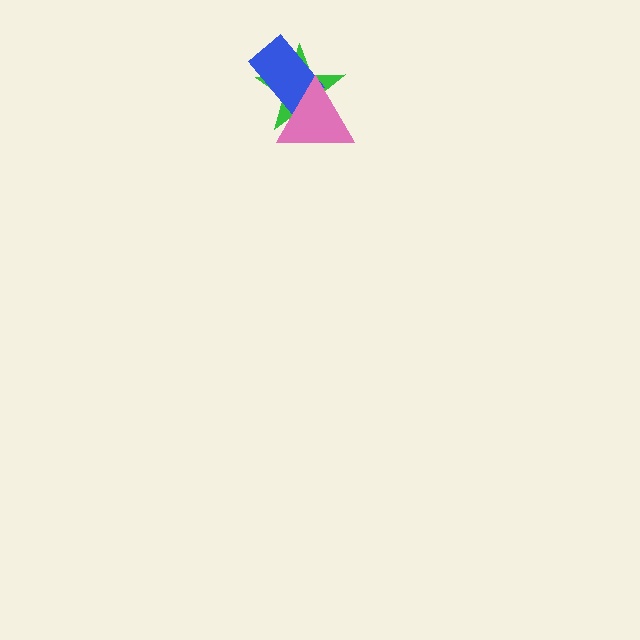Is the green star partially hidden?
Yes, it is partially covered by another shape.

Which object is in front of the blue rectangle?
The pink triangle is in front of the blue rectangle.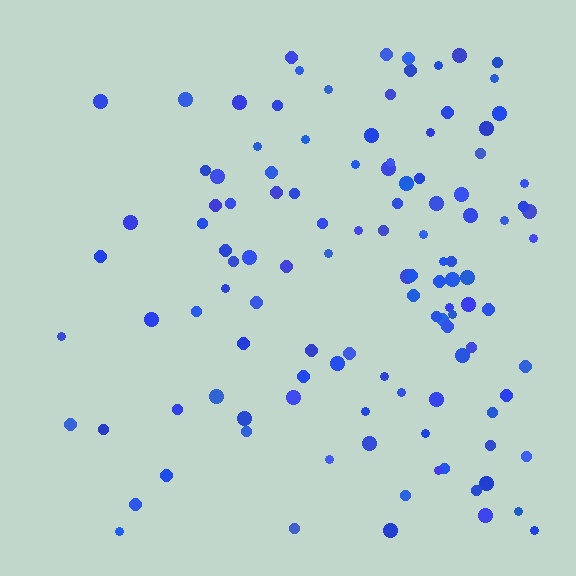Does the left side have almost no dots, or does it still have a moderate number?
Still a moderate number, just noticeably fewer than the right.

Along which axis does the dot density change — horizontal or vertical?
Horizontal.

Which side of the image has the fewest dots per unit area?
The left.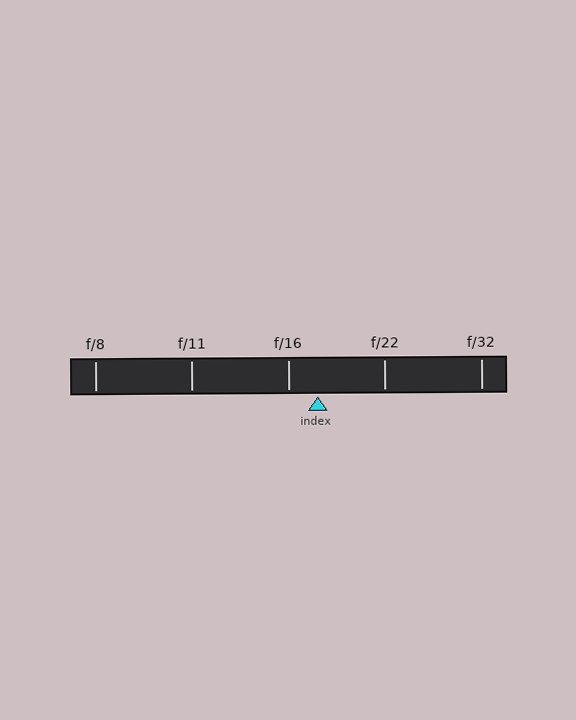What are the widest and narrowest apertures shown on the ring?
The widest aperture shown is f/8 and the narrowest is f/32.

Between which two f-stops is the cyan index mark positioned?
The index mark is between f/16 and f/22.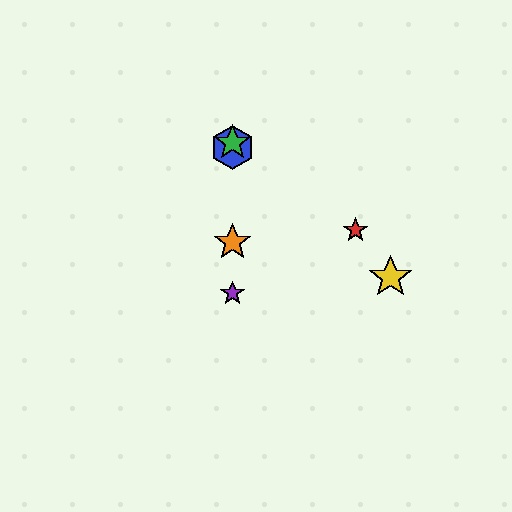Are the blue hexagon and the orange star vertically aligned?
Yes, both are at x≈233.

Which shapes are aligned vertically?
The blue hexagon, the green star, the purple star, the orange star are aligned vertically.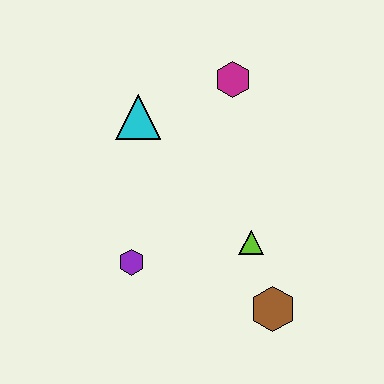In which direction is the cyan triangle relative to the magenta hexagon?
The cyan triangle is to the left of the magenta hexagon.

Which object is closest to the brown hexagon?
The lime triangle is closest to the brown hexagon.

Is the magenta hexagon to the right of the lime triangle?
No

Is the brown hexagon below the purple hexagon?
Yes